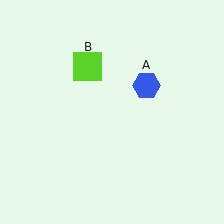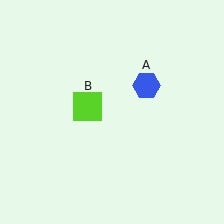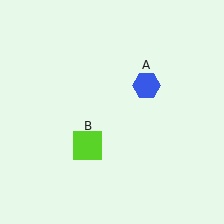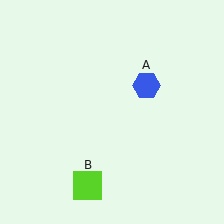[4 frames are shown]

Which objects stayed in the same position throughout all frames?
Blue hexagon (object A) remained stationary.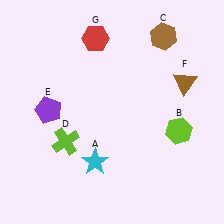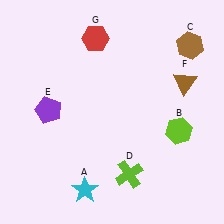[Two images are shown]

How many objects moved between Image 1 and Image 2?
3 objects moved between the two images.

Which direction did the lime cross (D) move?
The lime cross (D) moved right.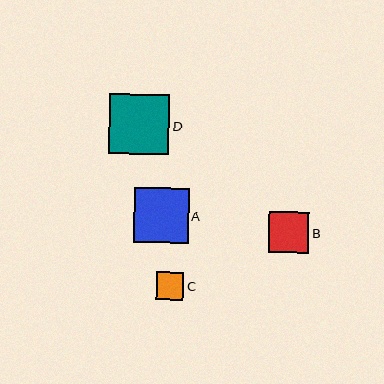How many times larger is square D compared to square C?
Square D is approximately 2.2 times the size of square C.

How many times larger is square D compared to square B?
Square D is approximately 1.5 times the size of square B.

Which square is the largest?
Square D is the largest with a size of approximately 60 pixels.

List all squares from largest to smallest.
From largest to smallest: D, A, B, C.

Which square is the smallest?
Square C is the smallest with a size of approximately 28 pixels.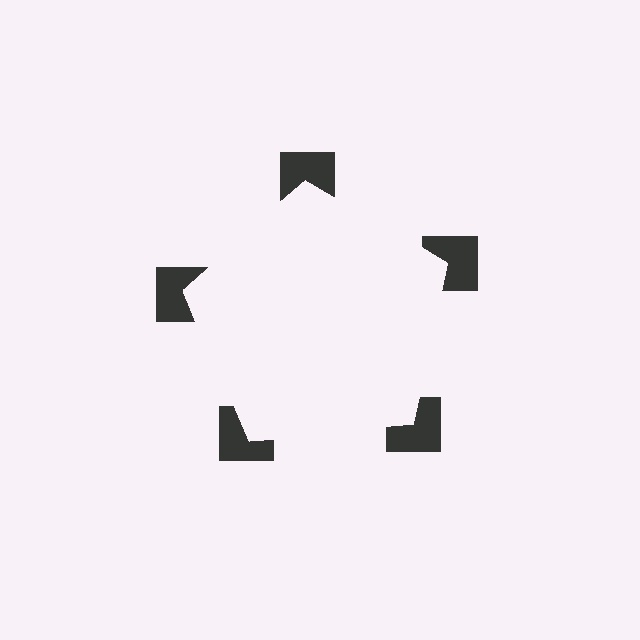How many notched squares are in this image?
There are 5 — one at each vertex of the illusory pentagon.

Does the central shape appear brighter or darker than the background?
It typically appears slightly brighter than the background, even though no actual brightness change is drawn.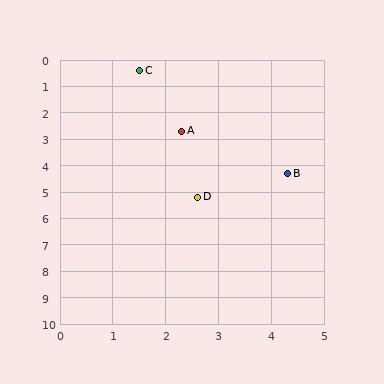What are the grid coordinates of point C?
Point C is at approximately (1.5, 0.4).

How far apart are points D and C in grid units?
Points D and C are about 4.9 grid units apart.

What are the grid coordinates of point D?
Point D is at approximately (2.6, 5.2).